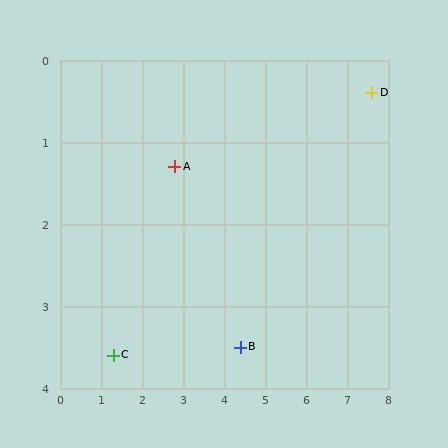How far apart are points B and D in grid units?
Points B and D are about 4.5 grid units apart.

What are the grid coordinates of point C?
Point C is at approximately (1.3, 3.6).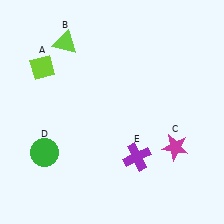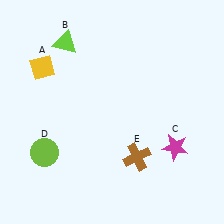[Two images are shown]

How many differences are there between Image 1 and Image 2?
There are 3 differences between the two images.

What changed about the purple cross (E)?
In Image 1, E is purple. In Image 2, it changed to brown.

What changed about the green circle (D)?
In Image 1, D is green. In Image 2, it changed to lime.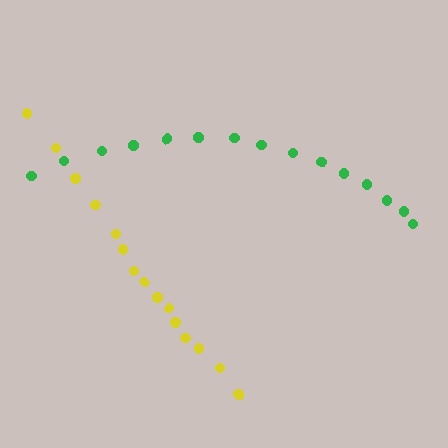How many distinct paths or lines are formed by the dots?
There are 2 distinct paths.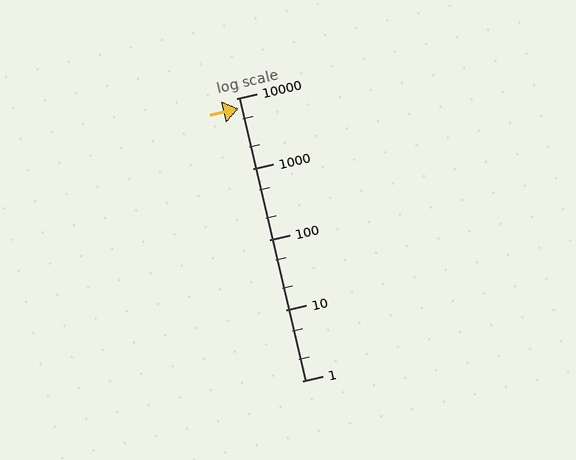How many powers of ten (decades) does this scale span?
The scale spans 4 decades, from 1 to 10000.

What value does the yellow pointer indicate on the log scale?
The pointer indicates approximately 7200.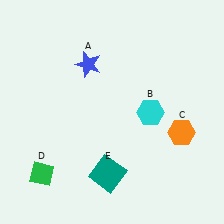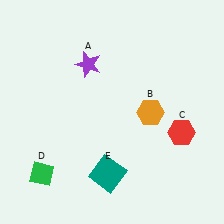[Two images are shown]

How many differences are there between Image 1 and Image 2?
There are 3 differences between the two images.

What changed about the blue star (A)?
In Image 1, A is blue. In Image 2, it changed to purple.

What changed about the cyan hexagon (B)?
In Image 1, B is cyan. In Image 2, it changed to orange.